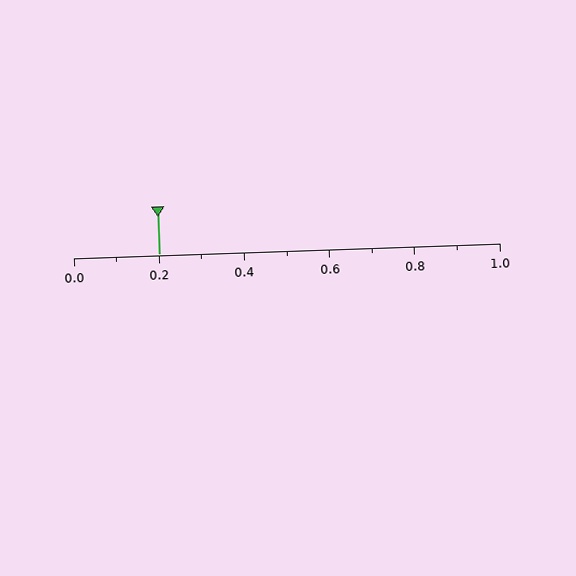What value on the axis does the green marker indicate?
The marker indicates approximately 0.2.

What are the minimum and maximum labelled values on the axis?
The axis runs from 0.0 to 1.0.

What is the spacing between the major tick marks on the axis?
The major ticks are spaced 0.2 apart.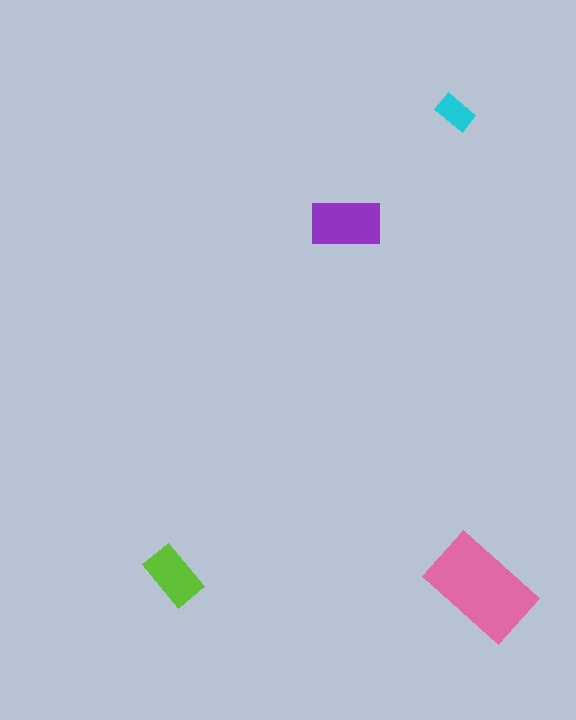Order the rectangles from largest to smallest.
the pink one, the purple one, the lime one, the cyan one.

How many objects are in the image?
There are 4 objects in the image.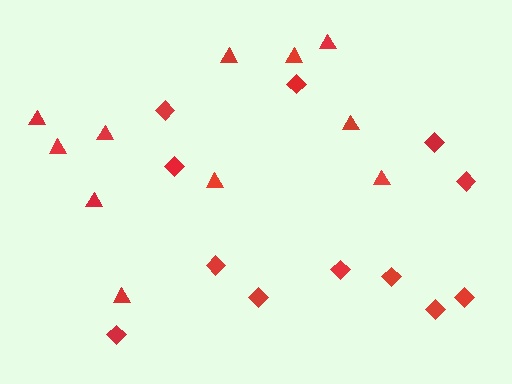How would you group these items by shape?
There are 2 groups: one group of triangles (11) and one group of diamonds (12).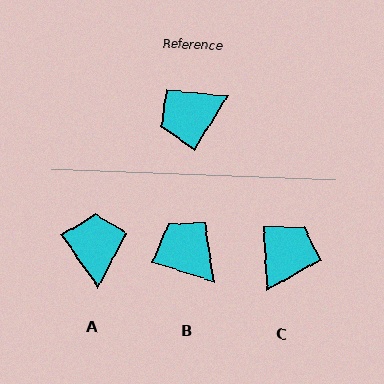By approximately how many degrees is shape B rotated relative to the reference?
Approximately 77 degrees clockwise.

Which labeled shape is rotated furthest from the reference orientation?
C, about 145 degrees away.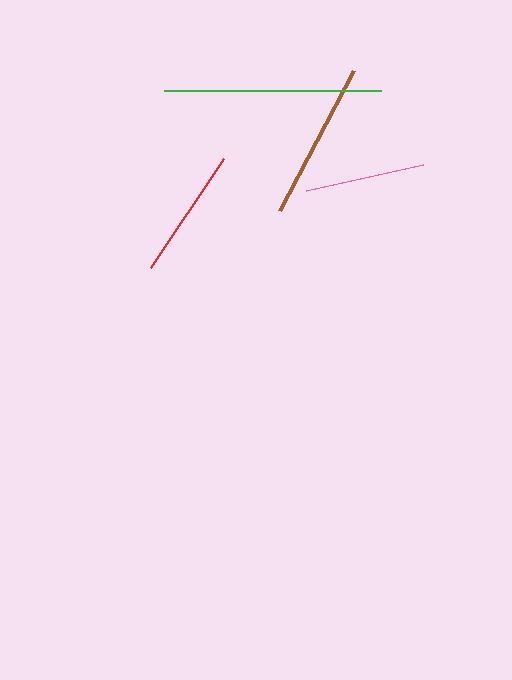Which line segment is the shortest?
The pink line is the shortest at approximately 119 pixels.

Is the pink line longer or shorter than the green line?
The green line is longer than the pink line.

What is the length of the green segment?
The green segment is approximately 217 pixels long.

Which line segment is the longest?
The green line is the longest at approximately 217 pixels.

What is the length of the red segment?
The red segment is approximately 131 pixels long.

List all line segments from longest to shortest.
From longest to shortest: green, brown, red, pink.